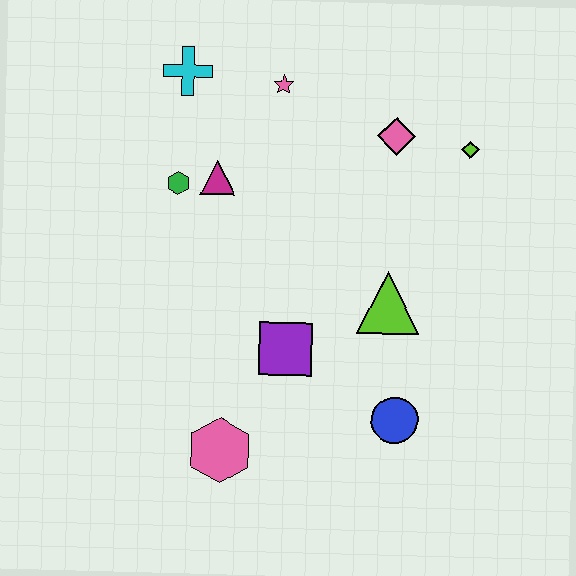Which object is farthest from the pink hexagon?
The lime diamond is farthest from the pink hexagon.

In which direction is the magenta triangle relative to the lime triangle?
The magenta triangle is to the left of the lime triangle.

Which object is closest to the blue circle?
The lime triangle is closest to the blue circle.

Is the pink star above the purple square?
Yes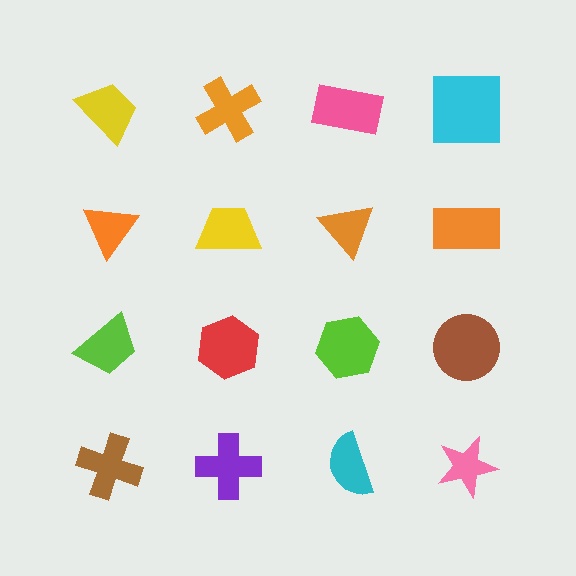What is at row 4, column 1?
A brown cross.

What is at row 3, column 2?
A red hexagon.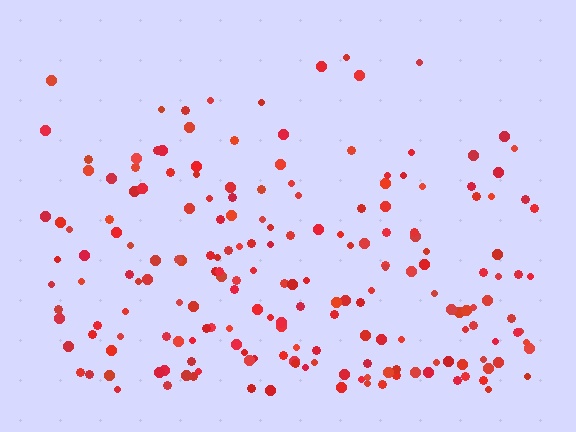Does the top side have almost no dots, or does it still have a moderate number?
Still a moderate number, just noticeably fewer than the bottom.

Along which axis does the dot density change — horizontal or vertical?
Vertical.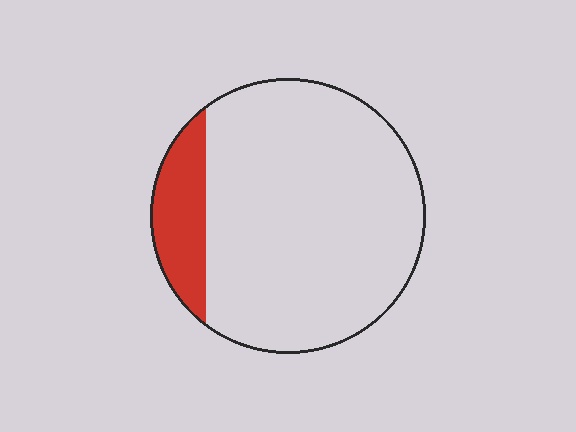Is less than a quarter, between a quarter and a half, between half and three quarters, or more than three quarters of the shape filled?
Less than a quarter.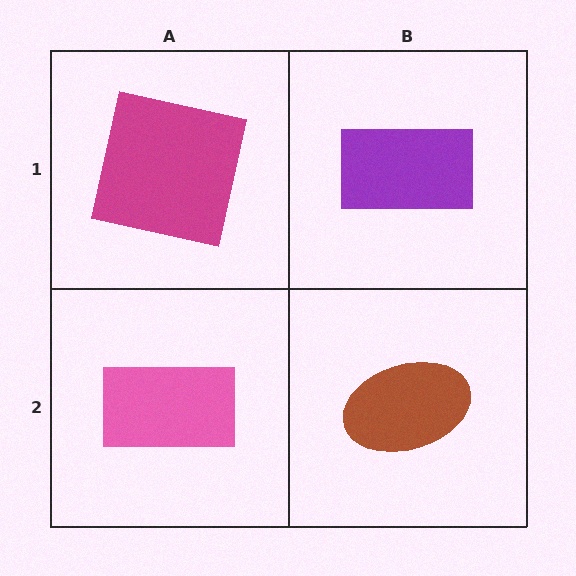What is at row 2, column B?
A brown ellipse.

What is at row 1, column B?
A purple rectangle.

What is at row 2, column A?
A pink rectangle.